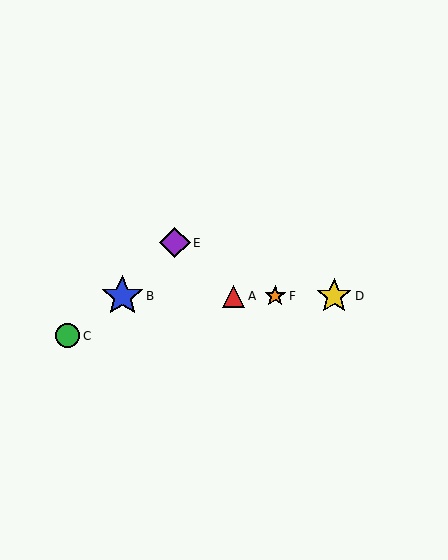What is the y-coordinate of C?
Object C is at y≈336.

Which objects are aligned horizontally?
Objects A, B, D, F are aligned horizontally.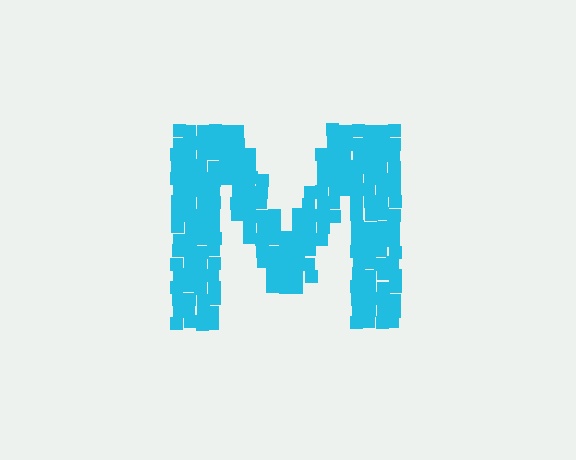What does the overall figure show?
The overall figure shows the letter M.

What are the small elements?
The small elements are squares.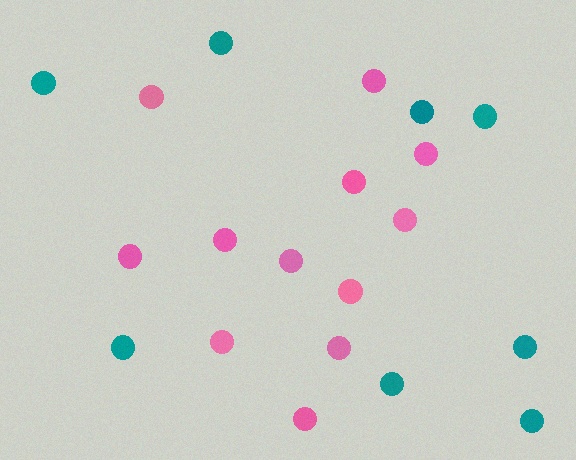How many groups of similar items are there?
There are 2 groups: one group of pink circles (12) and one group of teal circles (8).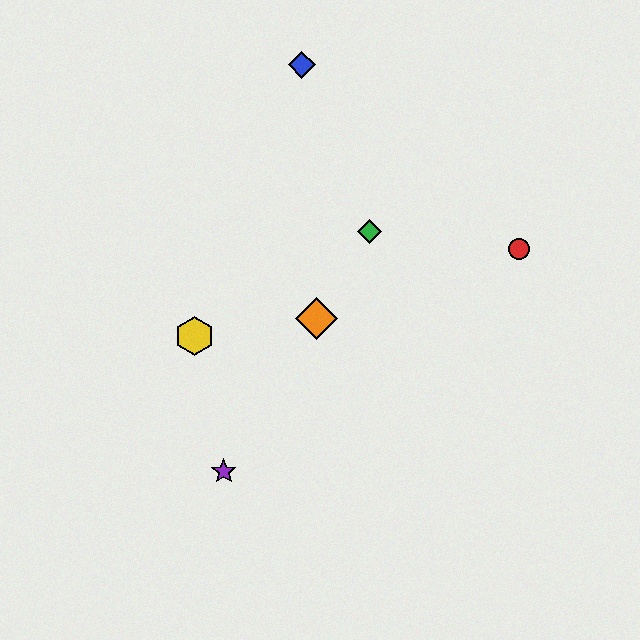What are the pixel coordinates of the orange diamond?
The orange diamond is at (317, 319).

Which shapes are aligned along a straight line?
The green diamond, the purple star, the orange diamond are aligned along a straight line.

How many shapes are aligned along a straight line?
3 shapes (the green diamond, the purple star, the orange diamond) are aligned along a straight line.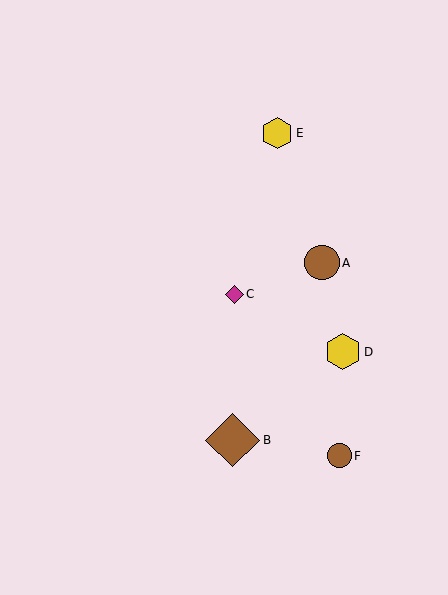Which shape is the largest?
The brown diamond (labeled B) is the largest.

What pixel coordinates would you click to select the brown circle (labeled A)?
Click at (322, 263) to select the brown circle A.